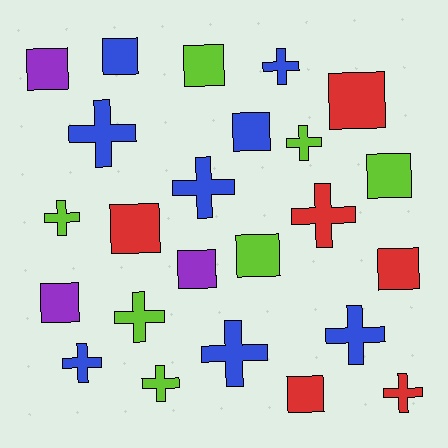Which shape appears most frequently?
Cross, with 12 objects.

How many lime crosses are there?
There are 4 lime crosses.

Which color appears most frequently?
Blue, with 8 objects.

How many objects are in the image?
There are 24 objects.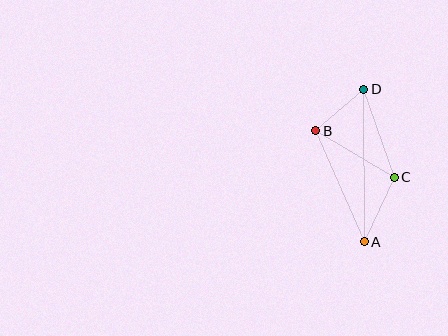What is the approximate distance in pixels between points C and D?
The distance between C and D is approximately 93 pixels.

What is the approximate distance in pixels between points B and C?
The distance between B and C is approximately 91 pixels.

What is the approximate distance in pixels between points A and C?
The distance between A and C is approximately 71 pixels.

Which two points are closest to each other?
Points B and D are closest to each other.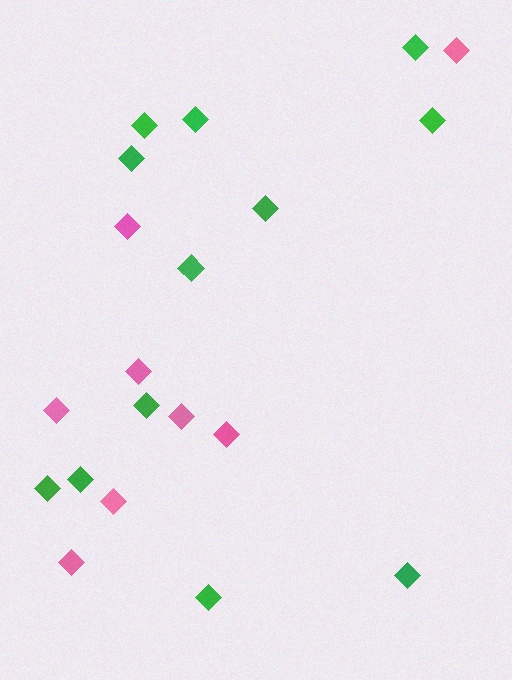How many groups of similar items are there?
There are 2 groups: one group of green diamonds (12) and one group of pink diamonds (8).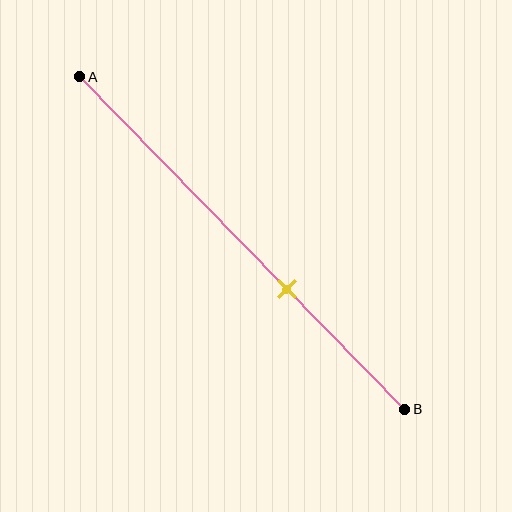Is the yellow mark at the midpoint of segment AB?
No, the mark is at about 65% from A, not at the 50% midpoint.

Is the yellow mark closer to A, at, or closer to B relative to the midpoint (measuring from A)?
The yellow mark is closer to point B than the midpoint of segment AB.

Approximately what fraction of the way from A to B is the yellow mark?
The yellow mark is approximately 65% of the way from A to B.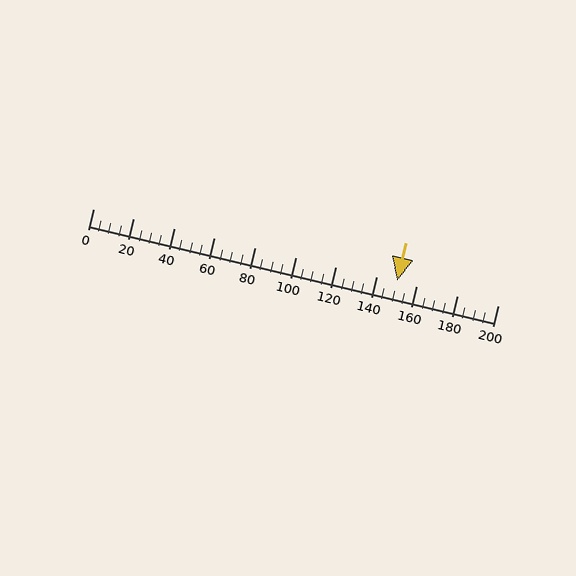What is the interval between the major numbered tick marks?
The major tick marks are spaced 20 units apart.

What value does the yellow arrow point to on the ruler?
The yellow arrow points to approximately 150.